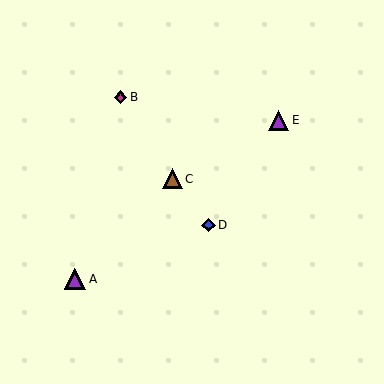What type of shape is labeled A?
Shape A is a purple triangle.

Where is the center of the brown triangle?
The center of the brown triangle is at (172, 179).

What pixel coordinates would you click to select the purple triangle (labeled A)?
Click at (75, 279) to select the purple triangle A.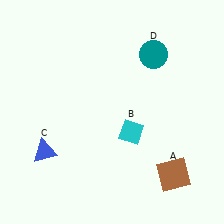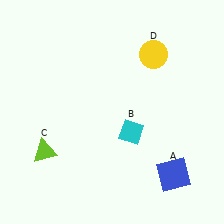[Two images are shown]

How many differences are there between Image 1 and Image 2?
There are 3 differences between the two images.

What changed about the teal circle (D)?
In Image 1, D is teal. In Image 2, it changed to yellow.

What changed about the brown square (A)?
In Image 1, A is brown. In Image 2, it changed to blue.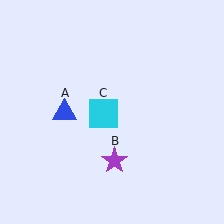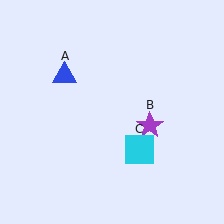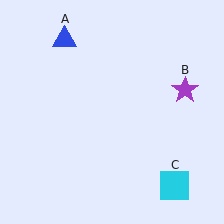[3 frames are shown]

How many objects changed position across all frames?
3 objects changed position: blue triangle (object A), purple star (object B), cyan square (object C).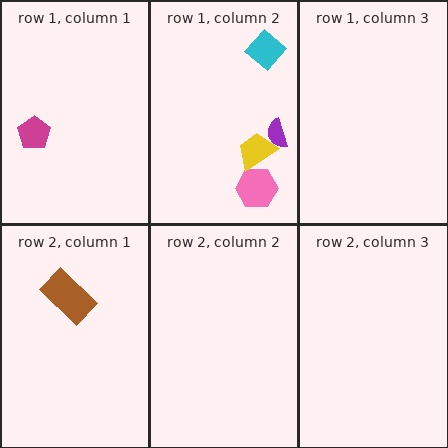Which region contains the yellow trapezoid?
The row 1, column 2 region.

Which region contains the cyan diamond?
The row 1, column 2 region.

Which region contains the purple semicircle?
The row 1, column 2 region.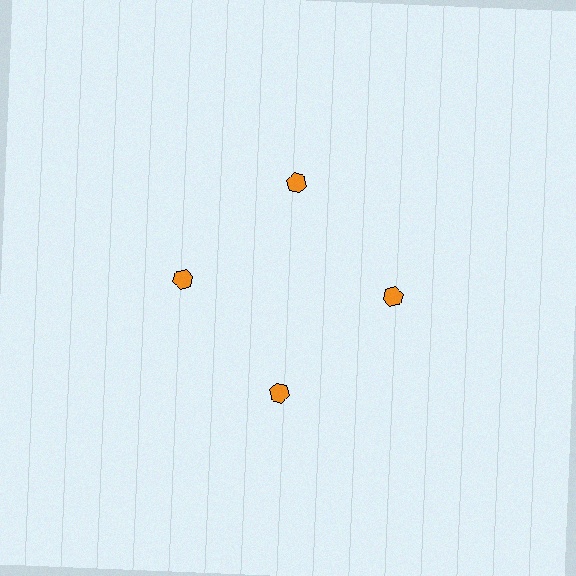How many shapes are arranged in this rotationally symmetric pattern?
There are 4 shapes, arranged in 4 groups of 1.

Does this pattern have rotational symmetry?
Yes, this pattern has 4-fold rotational symmetry. It looks the same after rotating 90 degrees around the center.